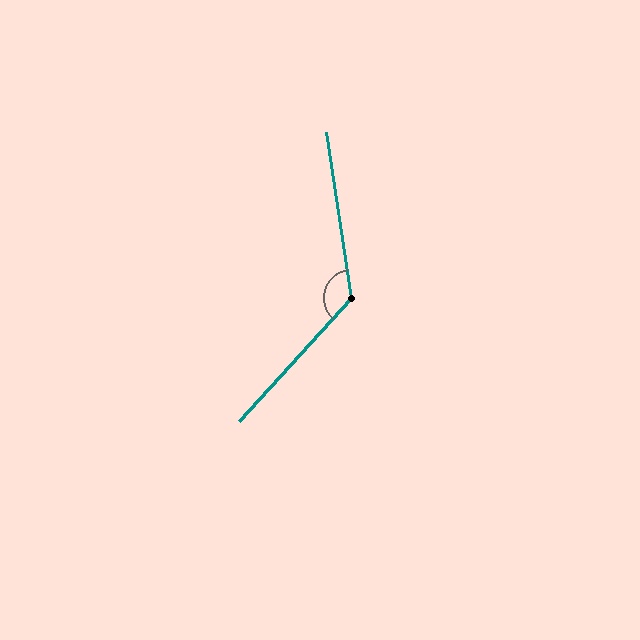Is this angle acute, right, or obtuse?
It is obtuse.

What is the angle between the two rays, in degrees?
Approximately 129 degrees.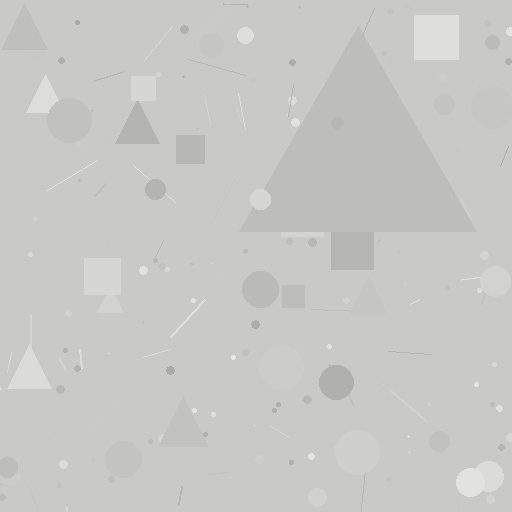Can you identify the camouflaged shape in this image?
The camouflaged shape is a triangle.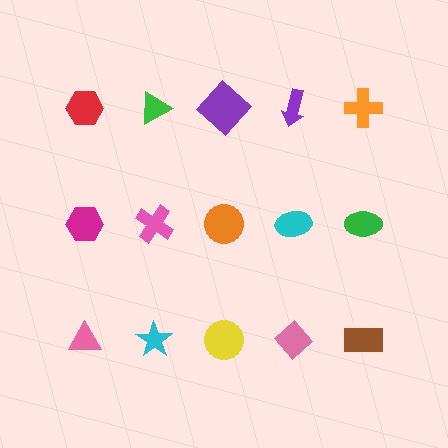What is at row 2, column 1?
A magenta hexagon.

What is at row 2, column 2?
A pink cross.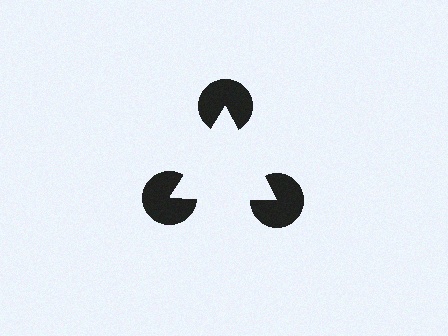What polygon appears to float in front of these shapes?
An illusory triangle — its edges are inferred from the aligned wedge cuts in the pac-man discs, not physically drawn.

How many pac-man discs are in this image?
There are 3 — one at each vertex of the illusory triangle.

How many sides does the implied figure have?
3 sides.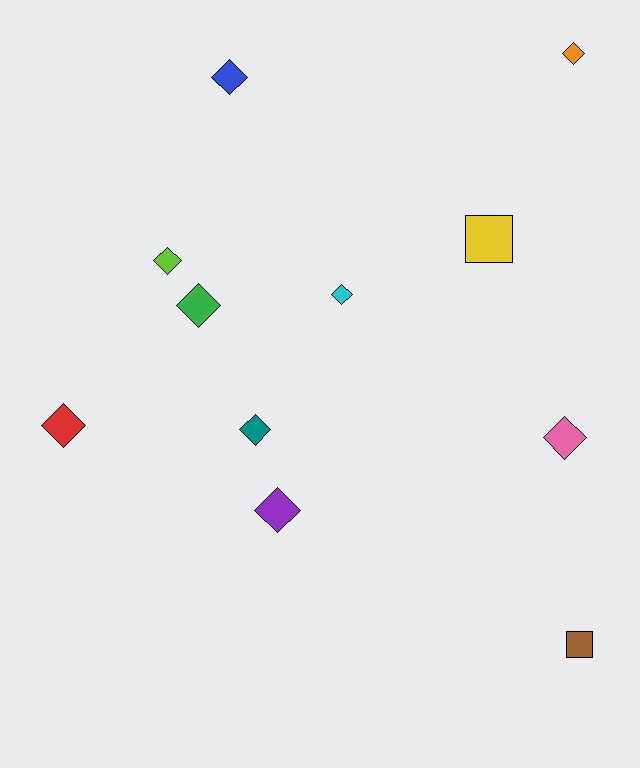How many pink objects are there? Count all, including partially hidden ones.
There is 1 pink object.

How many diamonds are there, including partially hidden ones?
There are 9 diamonds.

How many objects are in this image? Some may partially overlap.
There are 11 objects.